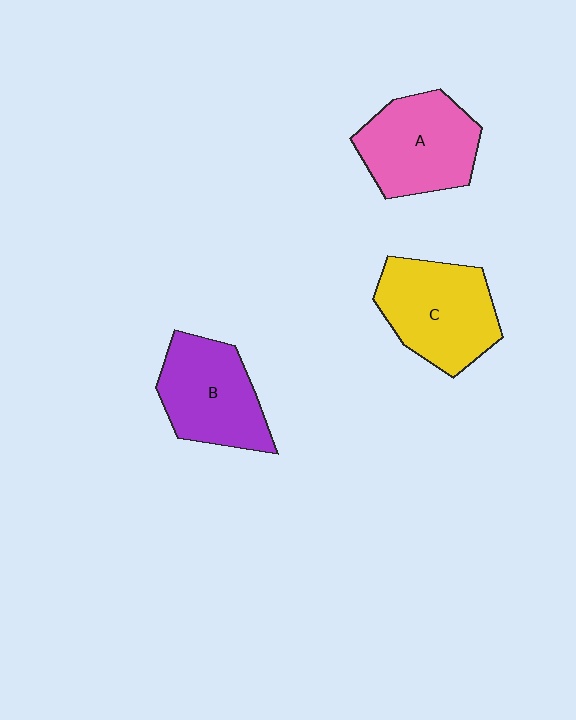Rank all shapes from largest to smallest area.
From largest to smallest: C (yellow), A (pink), B (purple).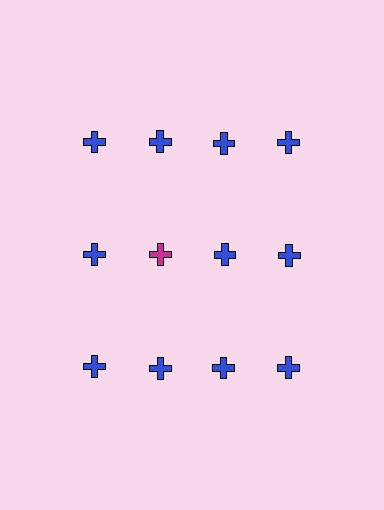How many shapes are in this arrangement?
There are 12 shapes arranged in a grid pattern.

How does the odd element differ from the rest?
It has a different color: magenta instead of blue.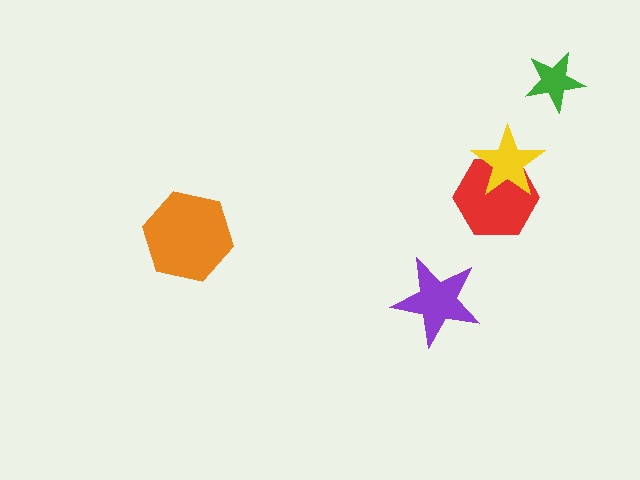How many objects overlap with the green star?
0 objects overlap with the green star.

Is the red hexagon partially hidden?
Yes, it is partially covered by another shape.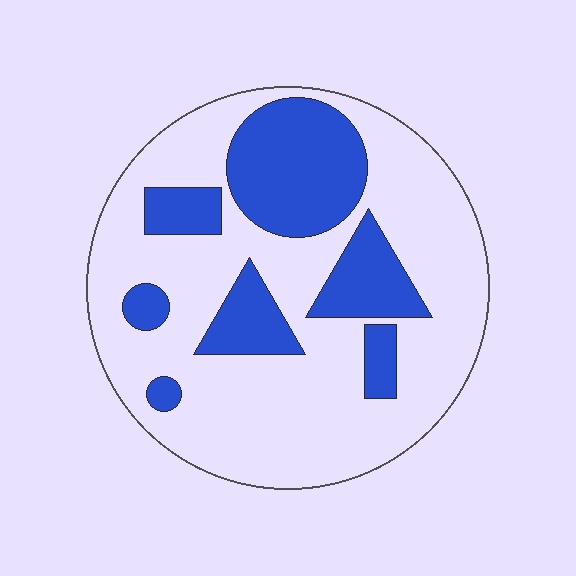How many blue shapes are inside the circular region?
7.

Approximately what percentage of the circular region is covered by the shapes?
Approximately 30%.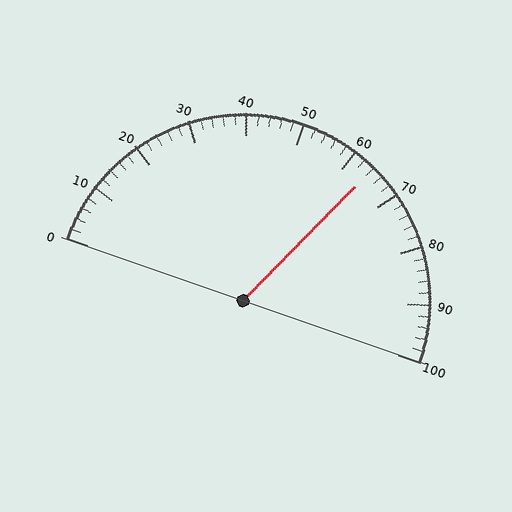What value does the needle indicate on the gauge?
The needle indicates approximately 64.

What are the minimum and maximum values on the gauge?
The gauge ranges from 0 to 100.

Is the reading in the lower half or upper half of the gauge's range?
The reading is in the upper half of the range (0 to 100).